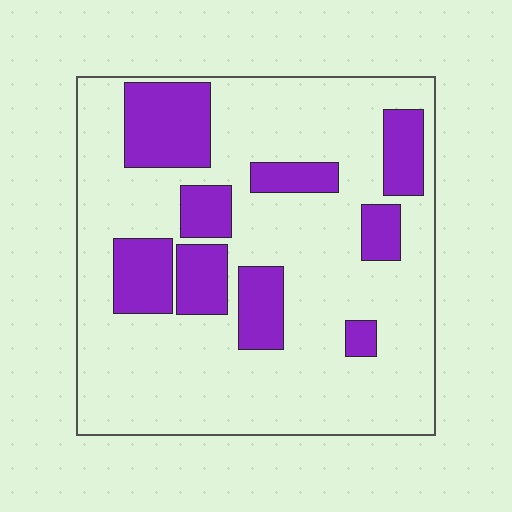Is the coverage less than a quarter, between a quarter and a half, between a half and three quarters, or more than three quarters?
Less than a quarter.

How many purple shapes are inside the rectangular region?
9.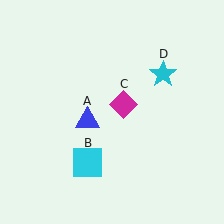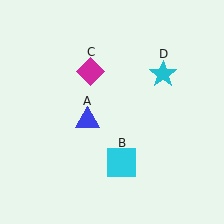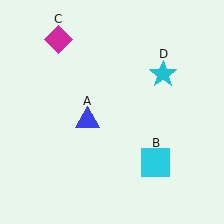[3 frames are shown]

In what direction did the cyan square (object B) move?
The cyan square (object B) moved right.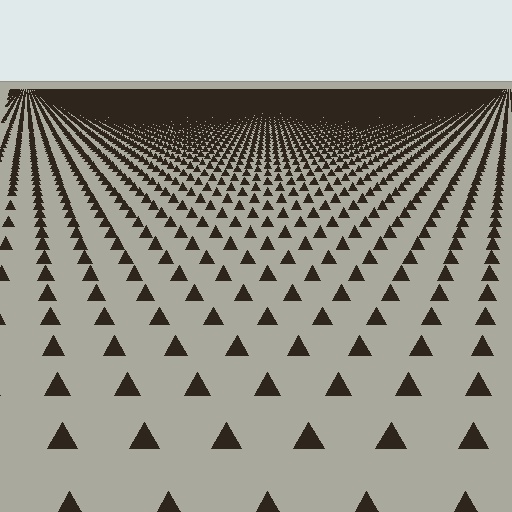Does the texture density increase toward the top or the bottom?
Density increases toward the top.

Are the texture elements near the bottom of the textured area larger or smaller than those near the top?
Larger. Near the bottom, elements are closer to the viewer and appear at a bigger on-screen size.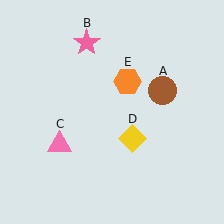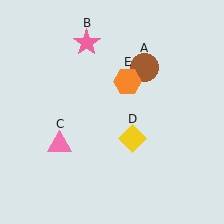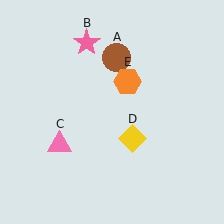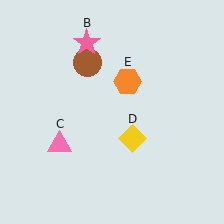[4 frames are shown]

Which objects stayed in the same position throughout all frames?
Pink star (object B) and pink triangle (object C) and yellow diamond (object D) and orange hexagon (object E) remained stationary.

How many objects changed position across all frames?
1 object changed position: brown circle (object A).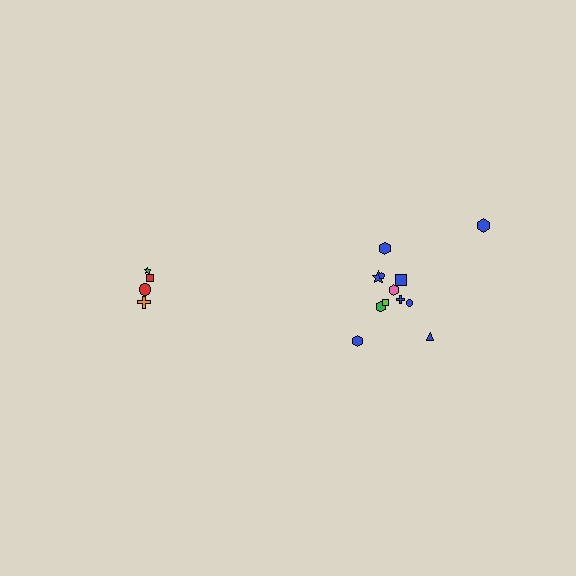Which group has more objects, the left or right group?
The right group.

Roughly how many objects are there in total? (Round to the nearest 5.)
Roughly 15 objects in total.